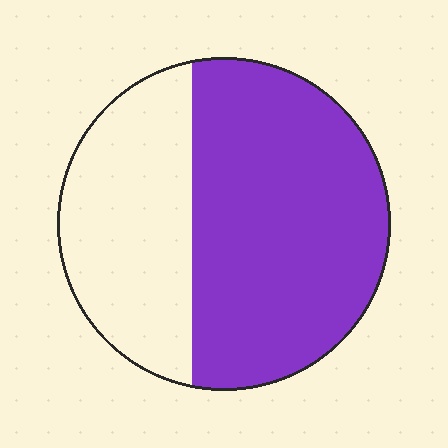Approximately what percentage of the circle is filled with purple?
Approximately 60%.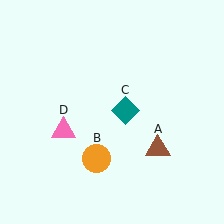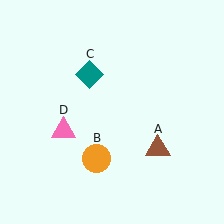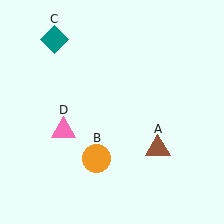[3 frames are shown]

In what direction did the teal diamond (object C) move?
The teal diamond (object C) moved up and to the left.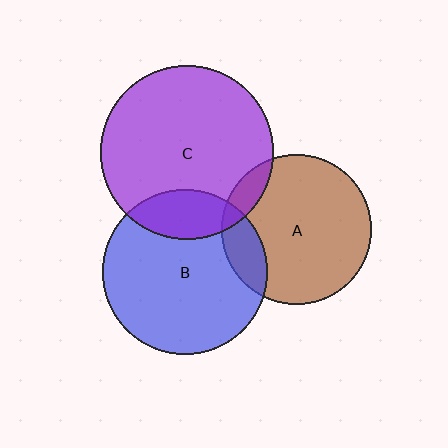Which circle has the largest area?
Circle C (purple).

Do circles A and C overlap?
Yes.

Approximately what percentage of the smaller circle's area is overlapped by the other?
Approximately 10%.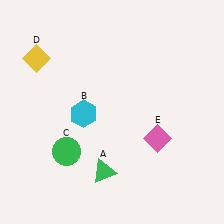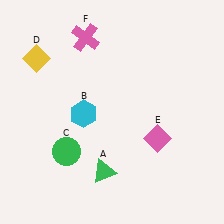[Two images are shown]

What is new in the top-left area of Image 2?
A pink cross (F) was added in the top-left area of Image 2.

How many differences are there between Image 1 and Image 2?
There is 1 difference between the two images.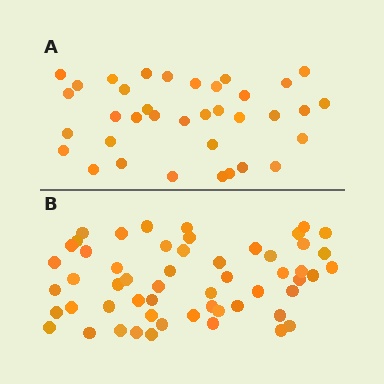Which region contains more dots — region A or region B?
Region B (the bottom region) has more dots.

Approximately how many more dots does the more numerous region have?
Region B has approximately 20 more dots than region A.